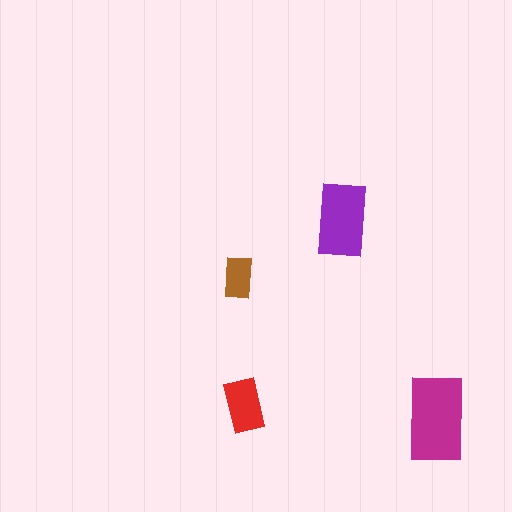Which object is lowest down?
The magenta rectangle is bottommost.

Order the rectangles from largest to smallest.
the magenta one, the purple one, the red one, the brown one.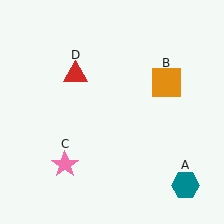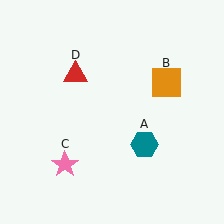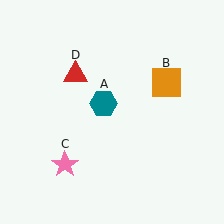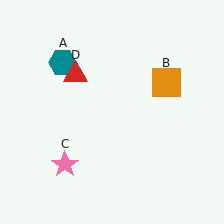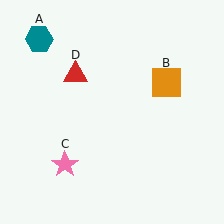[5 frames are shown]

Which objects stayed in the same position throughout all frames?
Orange square (object B) and pink star (object C) and red triangle (object D) remained stationary.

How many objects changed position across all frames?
1 object changed position: teal hexagon (object A).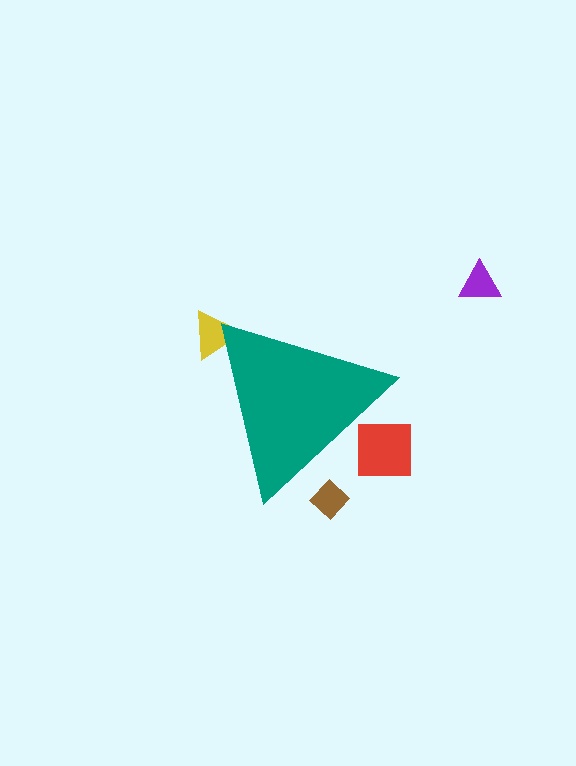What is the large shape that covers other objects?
A teal triangle.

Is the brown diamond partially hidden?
Yes, the brown diamond is partially hidden behind the teal triangle.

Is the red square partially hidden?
Yes, the red square is partially hidden behind the teal triangle.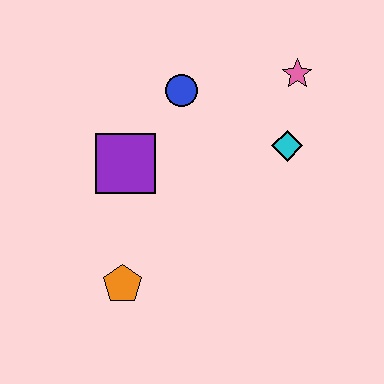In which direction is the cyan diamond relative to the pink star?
The cyan diamond is below the pink star.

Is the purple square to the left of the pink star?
Yes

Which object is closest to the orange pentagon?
The purple square is closest to the orange pentagon.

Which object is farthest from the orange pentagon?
The pink star is farthest from the orange pentagon.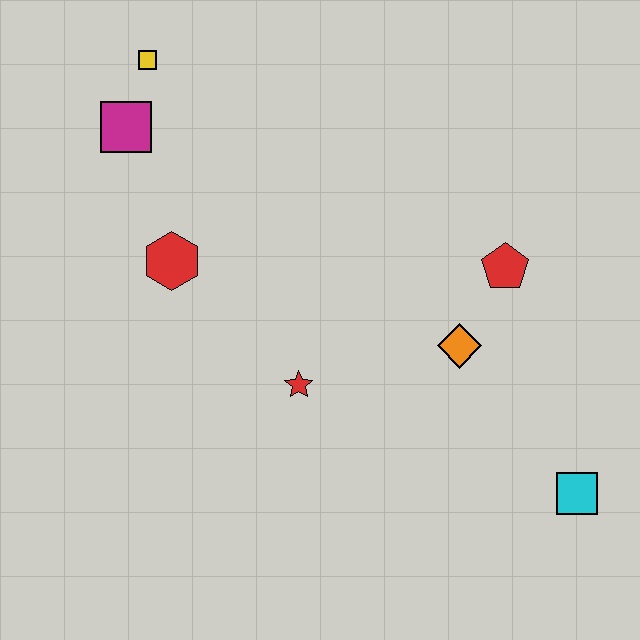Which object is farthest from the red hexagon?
The cyan square is farthest from the red hexagon.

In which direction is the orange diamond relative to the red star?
The orange diamond is to the right of the red star.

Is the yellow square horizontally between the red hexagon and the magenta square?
Yes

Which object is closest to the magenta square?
The yellow square is closest to the magenta square.